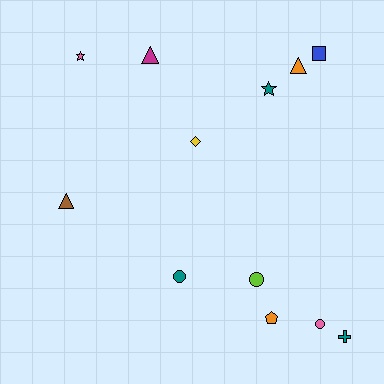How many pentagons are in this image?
There is 1 pentagon.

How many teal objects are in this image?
There are 3 teal objects.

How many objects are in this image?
There are 12 objects.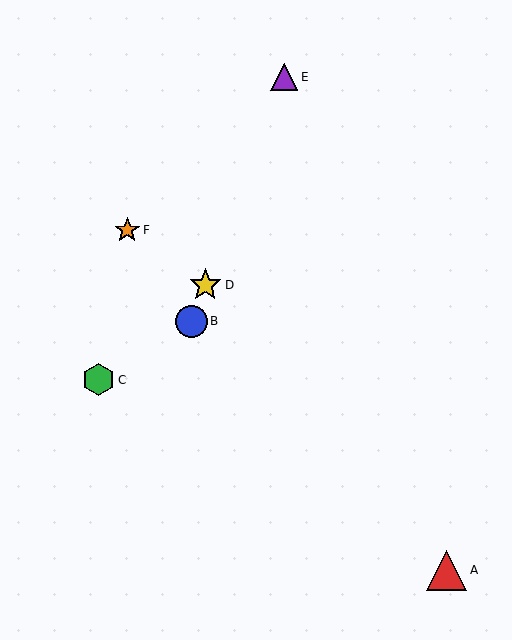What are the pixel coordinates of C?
Object C is at (99, 380).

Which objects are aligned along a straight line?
Objects B, D, E are aligned along a straight line.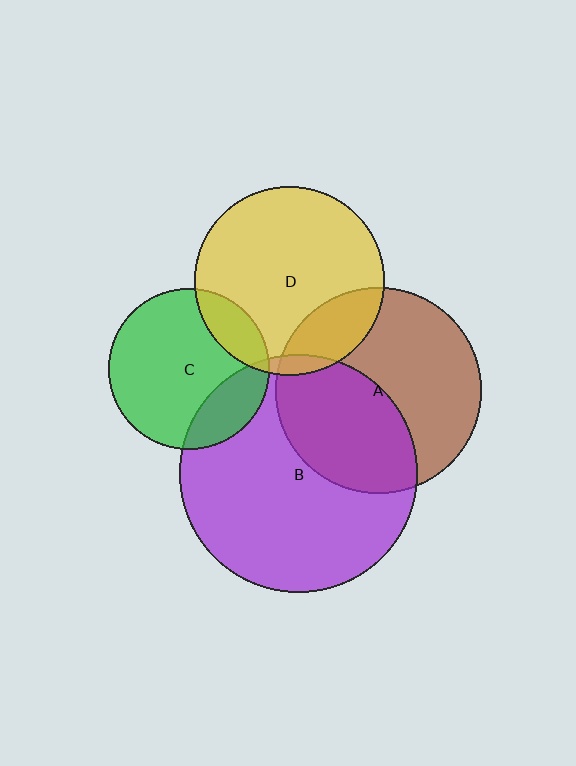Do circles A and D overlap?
Yes.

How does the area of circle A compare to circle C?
Approximately 1.6 times.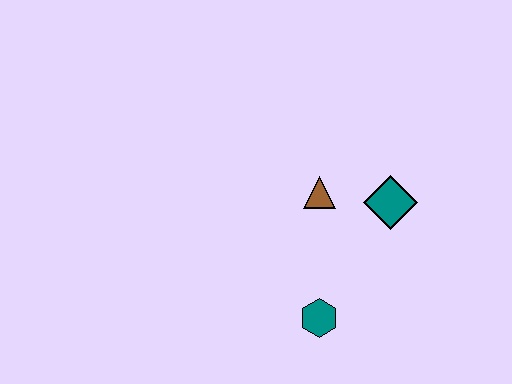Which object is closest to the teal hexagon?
The brown triangle is closest to the teal hexagon.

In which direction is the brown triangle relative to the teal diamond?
The brown triangle is to the left of the teal diamond.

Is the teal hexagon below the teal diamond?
Yes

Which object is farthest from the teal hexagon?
The teal diamond is farthest from the teal hexagon.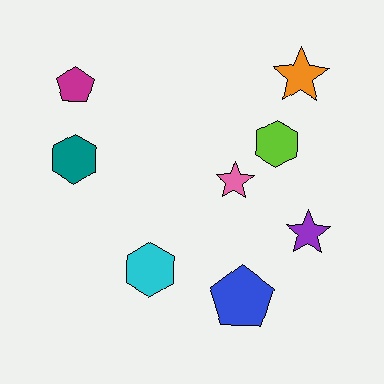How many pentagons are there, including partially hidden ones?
There are 2 pentagons.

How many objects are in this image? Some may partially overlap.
There are 8 objects.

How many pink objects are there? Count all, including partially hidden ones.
There is 1 pink object.